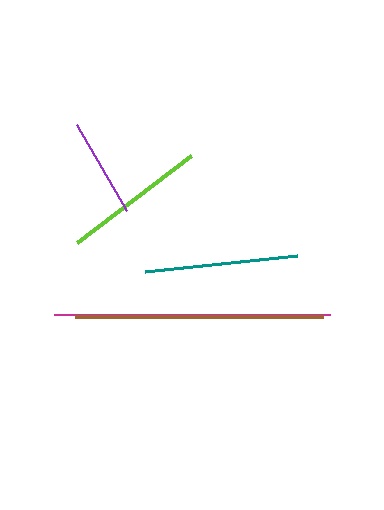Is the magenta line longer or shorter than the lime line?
The magenta line is longer than the lime line.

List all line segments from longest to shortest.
From longest to shortest: magenta, brown, teal, lime, purple.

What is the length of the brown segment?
The brown segment is approximately 248 pixels long.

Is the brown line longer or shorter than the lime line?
The brown line is longer than the lime line.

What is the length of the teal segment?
The teal segment is approximately 154 pixels long.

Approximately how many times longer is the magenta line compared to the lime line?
The magenta line is approximately 1.9 times the length of the lime line.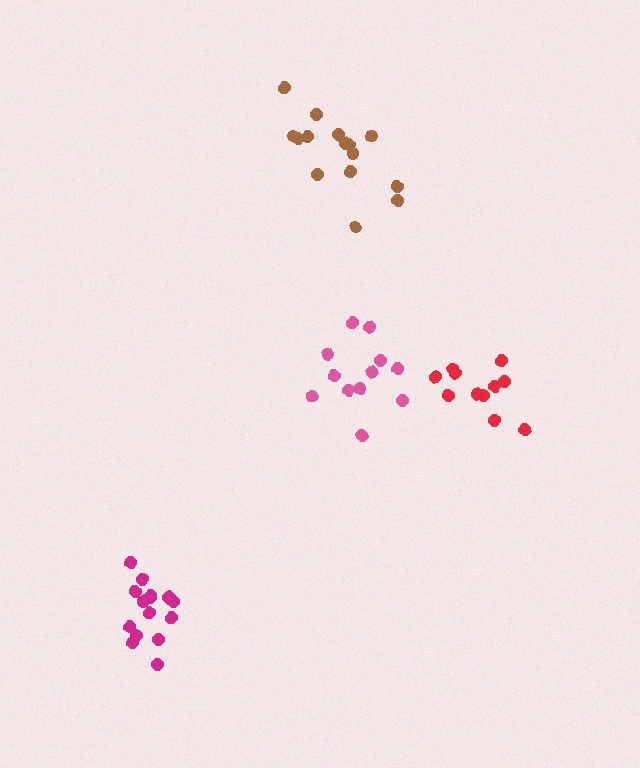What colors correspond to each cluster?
The clusters are colored: red, magenta, pink, brown.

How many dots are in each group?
Group 1: 11 dots, Group 2: 16 dots, Group 3: 12 dots, Group 4: 15 dots (54 total).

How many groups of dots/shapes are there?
There are 4 groups.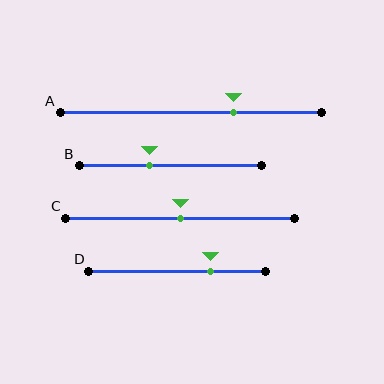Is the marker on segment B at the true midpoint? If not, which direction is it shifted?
No, the marker on segment B is shifted to the left by about 11% of the segment length.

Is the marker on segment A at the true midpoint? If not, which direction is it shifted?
No, the marker on segment A is shifted to the right by about 16% of the segment length.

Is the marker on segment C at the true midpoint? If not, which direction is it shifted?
Yes, the marker on segment C is at the true midpoint.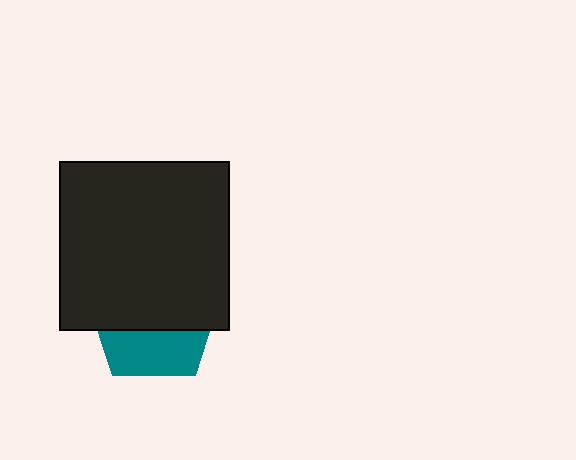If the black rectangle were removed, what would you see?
You would see the complete teal pentagon.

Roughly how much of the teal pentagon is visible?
A small part of it is visible (roughly 36%).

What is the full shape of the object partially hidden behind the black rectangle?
The partially hidden object is a teal pentagon.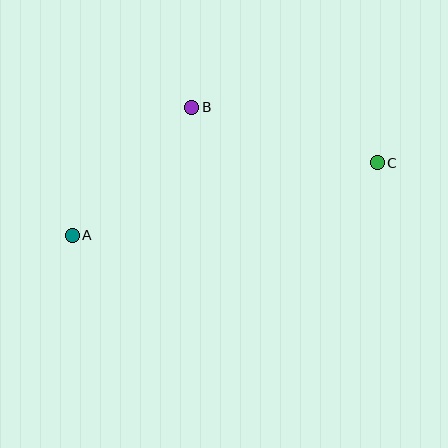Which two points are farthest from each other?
Points A and C are farthest from each other.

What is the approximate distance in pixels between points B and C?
The distance between B and C is approximately 193 pixels.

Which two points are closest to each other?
Points A and B are closest to each other.